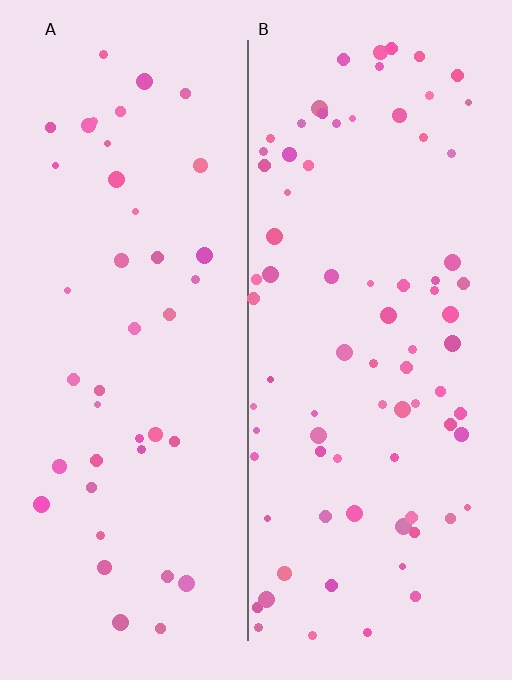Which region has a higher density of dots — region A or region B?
B (the right).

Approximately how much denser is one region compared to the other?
Approximately 1.9× — region B over region A.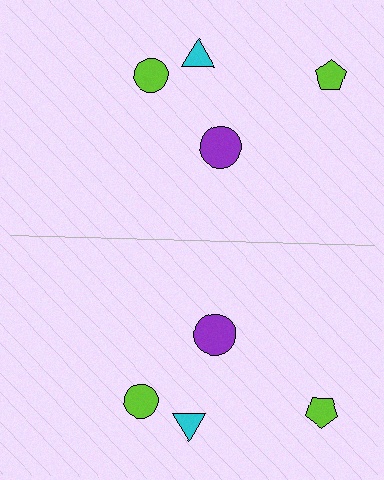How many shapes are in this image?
There are 8 shapes in this image.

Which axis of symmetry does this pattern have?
The pattern has a horizontal axis of symmetry running through the center of the image.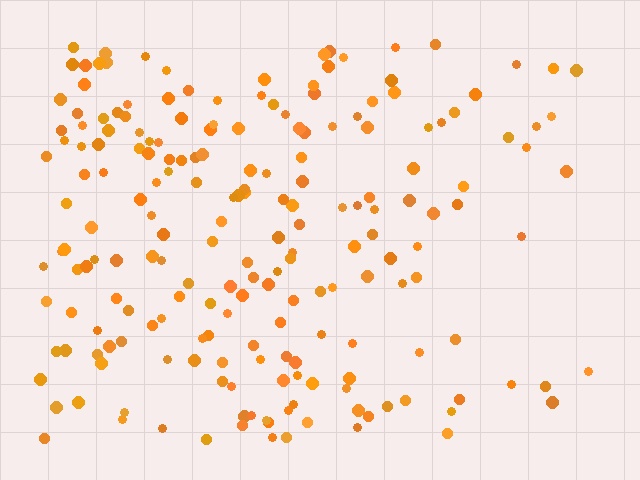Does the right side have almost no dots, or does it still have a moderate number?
Still a moderate number, just noticeably fewer than the left.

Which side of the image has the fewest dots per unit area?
The right.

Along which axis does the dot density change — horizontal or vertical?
Horizontal.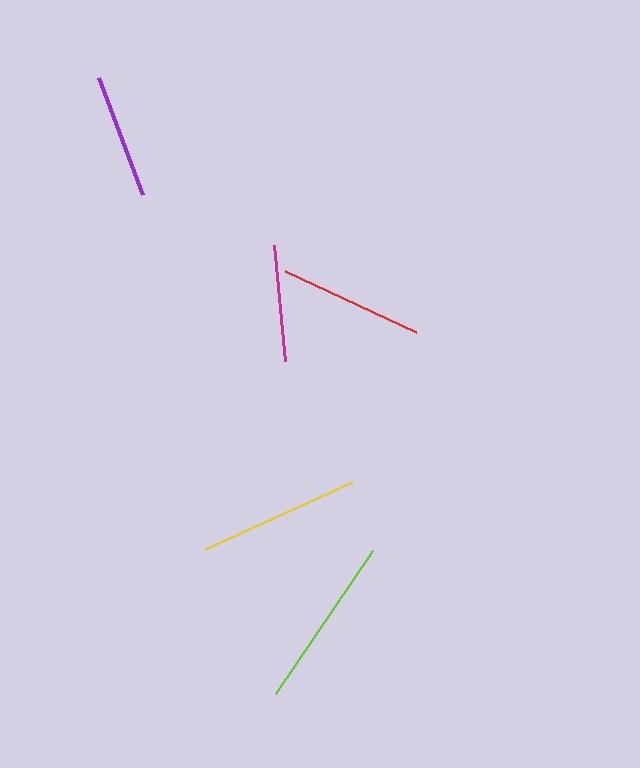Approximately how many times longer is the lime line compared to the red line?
The lime line is approximately 1.2 times the length of the red line.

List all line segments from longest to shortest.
From longest to shortest: lime, yellow, red, purple, magenta.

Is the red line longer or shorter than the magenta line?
The red line is longer than the magenta line.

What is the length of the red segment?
The red segment is approximately 145 pixels long.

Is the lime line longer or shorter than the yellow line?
The lime line is longer than the yellow line.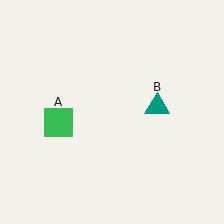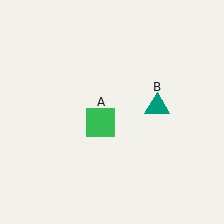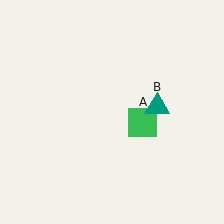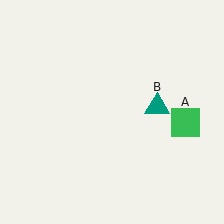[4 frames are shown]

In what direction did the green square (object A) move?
The green square (object A) moved right.